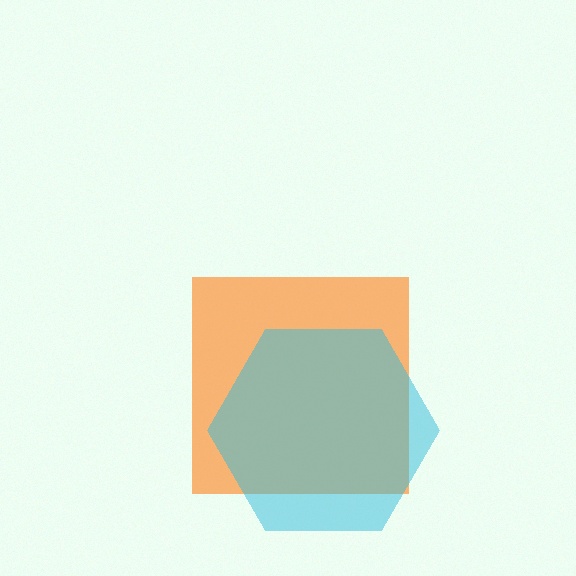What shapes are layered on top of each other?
The layered shapes are: an orange square, a cyan hexagon.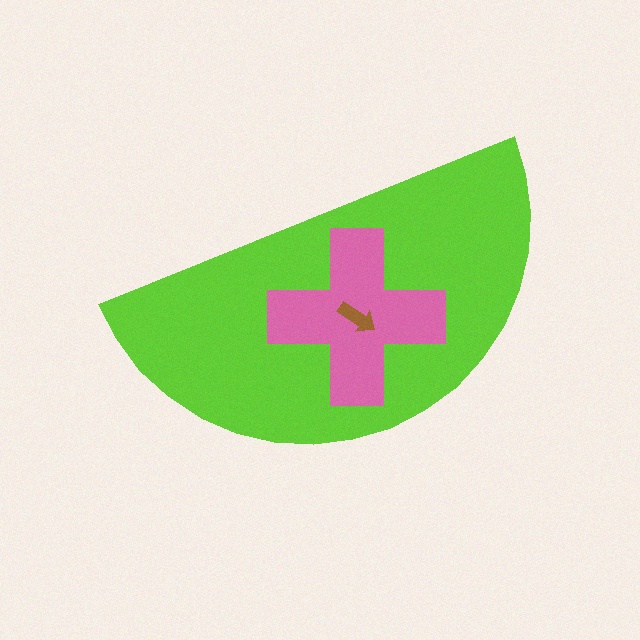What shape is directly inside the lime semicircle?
The pink cross.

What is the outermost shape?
The lime semicircle.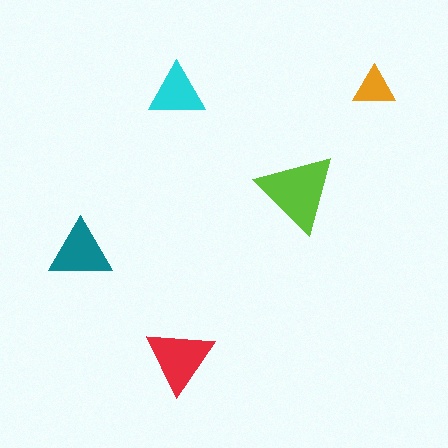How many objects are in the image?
There are 5 objects in the image.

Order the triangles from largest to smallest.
the lime one, the red one, the teal one, the cyan one, the orange one.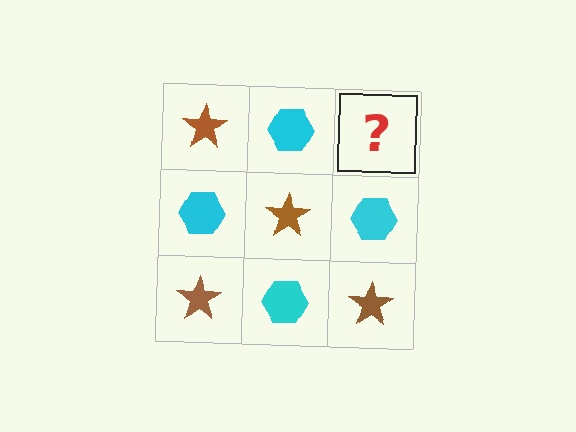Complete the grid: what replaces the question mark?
The question mark should be replaced with a brown star.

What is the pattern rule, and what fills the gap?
The rule is that it alternates brown star and cyan hexagon in a checkerboard pattern. The gap should be filled with a brown star.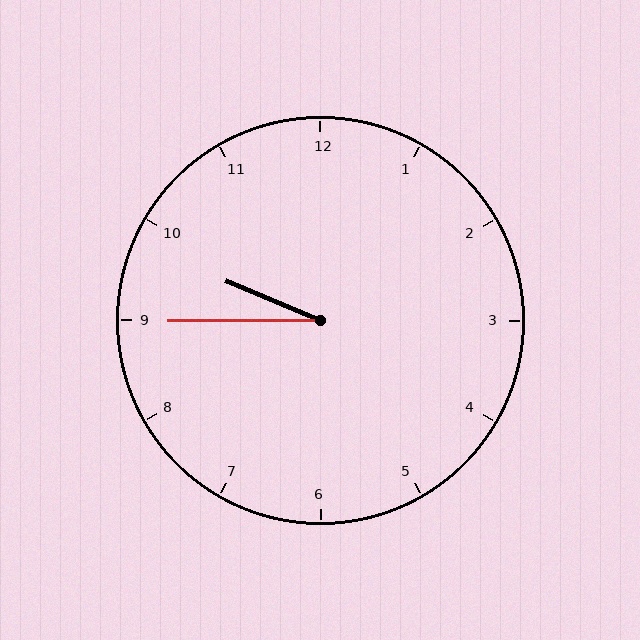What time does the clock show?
9:45.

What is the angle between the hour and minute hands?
Approximately 22 degrees.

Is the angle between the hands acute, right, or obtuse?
It is acute.